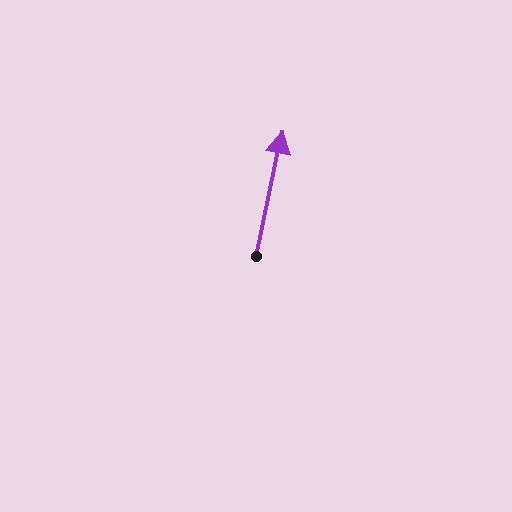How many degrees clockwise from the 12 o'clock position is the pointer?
Approximately 12 degrees.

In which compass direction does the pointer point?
North.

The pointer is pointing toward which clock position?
Roughly 12 o'clock.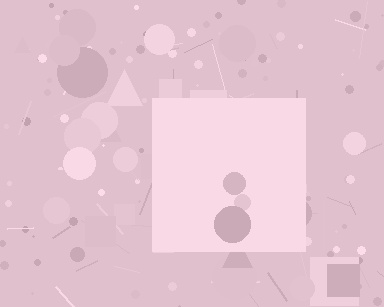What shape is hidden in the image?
A square is hidden in the image.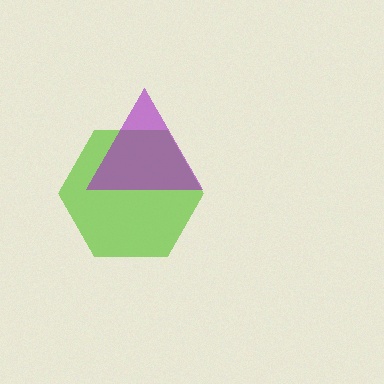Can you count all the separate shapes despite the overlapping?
Yes, there are 2 separate shapes.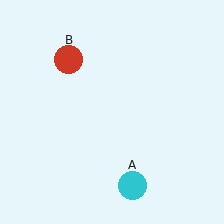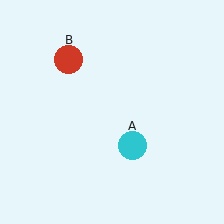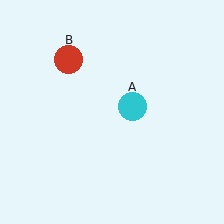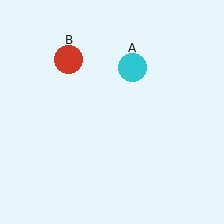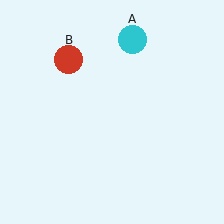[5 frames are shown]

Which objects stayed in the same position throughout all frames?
Red circle (object B) remained stationary.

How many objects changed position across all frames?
1 object changed position: cyan circle (object A).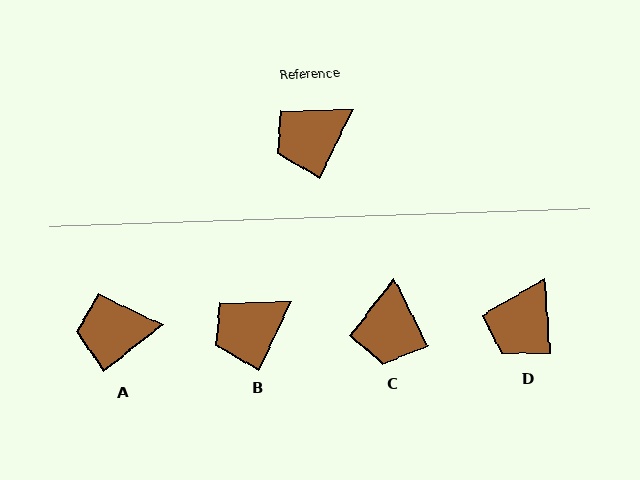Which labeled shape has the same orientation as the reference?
B.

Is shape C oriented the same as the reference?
No, it is off by about 52 degrees.